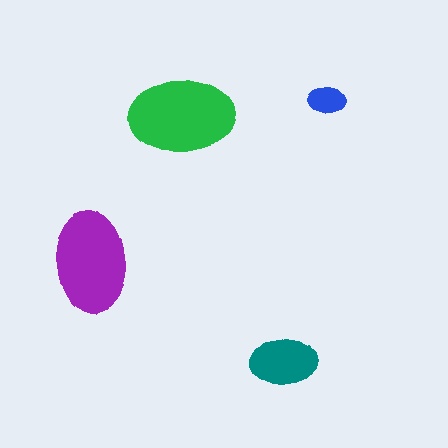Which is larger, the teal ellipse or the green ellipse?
The green one.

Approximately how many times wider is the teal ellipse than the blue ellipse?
About 2 times wider.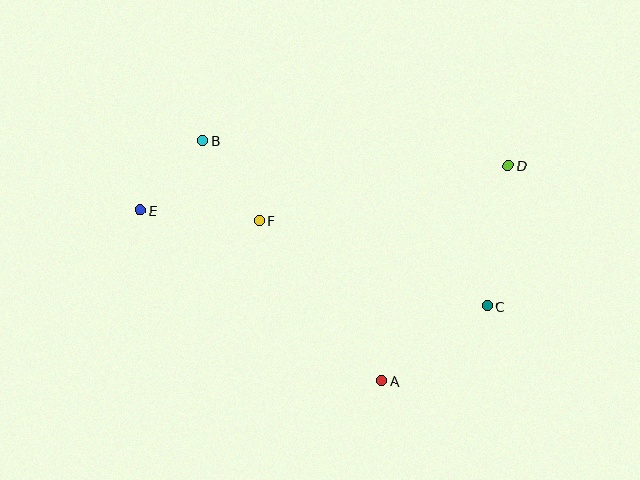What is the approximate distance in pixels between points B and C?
The distance between B and C is approximately 329 pixels.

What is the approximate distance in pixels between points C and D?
The distance between C and D is approximately 142 pixels.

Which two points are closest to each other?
Points B and E are closest to each other.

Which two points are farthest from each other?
Points D and E are farthest from each other.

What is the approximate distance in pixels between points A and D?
The distance between A and D is approximately 250 pixels.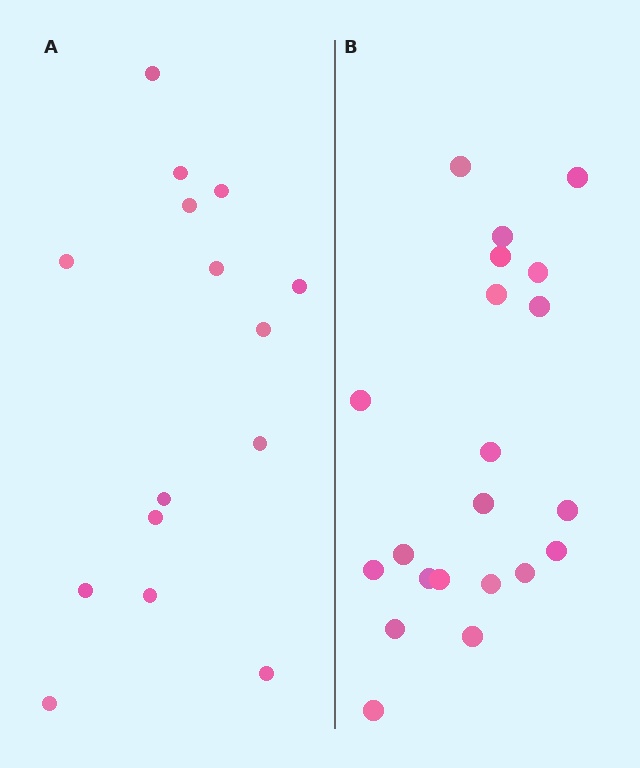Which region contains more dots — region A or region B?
Region B (the right region) has more dots.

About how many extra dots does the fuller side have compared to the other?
Region B has about 6 more dots than region A.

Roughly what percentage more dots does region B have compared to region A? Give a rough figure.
About 40% more.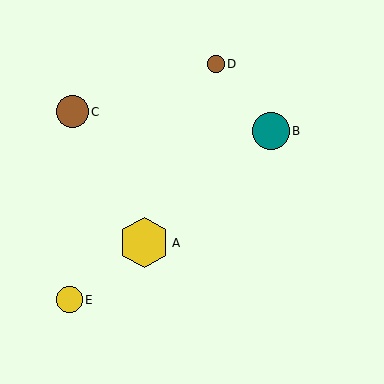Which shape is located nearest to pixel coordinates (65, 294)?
The yellow circle (labeled E) at (69, 300) is nearest to that location.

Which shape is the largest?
The yellow hexagon (labeled A) is the largest.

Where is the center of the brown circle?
The center of the brown circle is at (216, 64).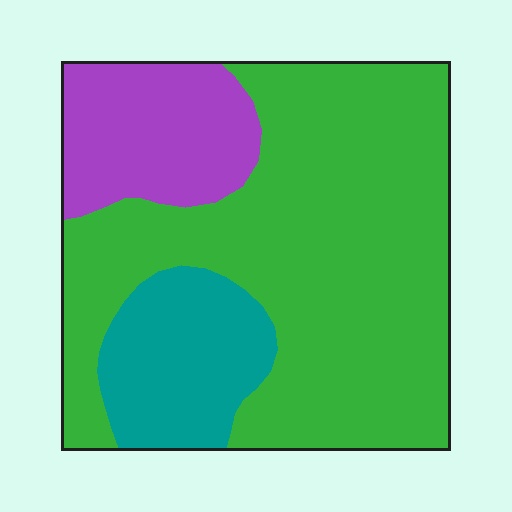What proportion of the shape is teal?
Teal covers about 15% of the shape.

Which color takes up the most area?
Green, at roughly 65%.